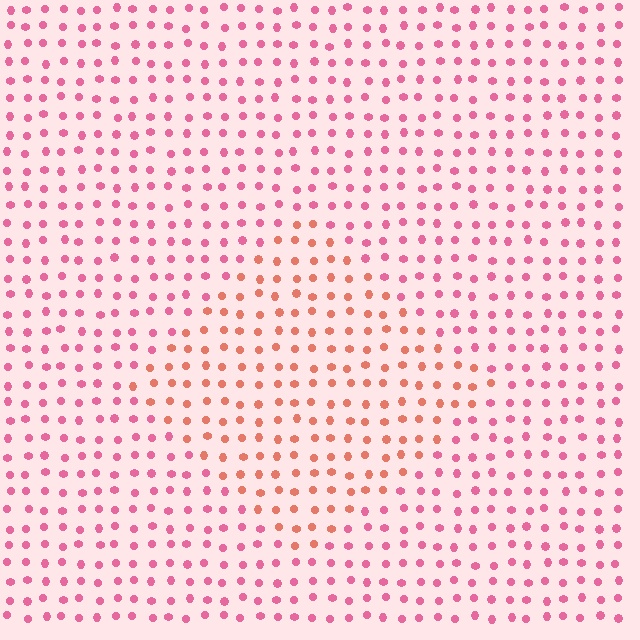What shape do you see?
I see a diamond.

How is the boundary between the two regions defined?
The boundary is defined purely by a slight shift in hue (about 34 degrees). Spacing, size, and orientation are identical on both sides.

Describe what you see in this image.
The image is filled with small pink elements in a uniform arrangement. A diamond-shaped region is visible where the elements are tinted to a slightly different hue, forming a subtle color boundary.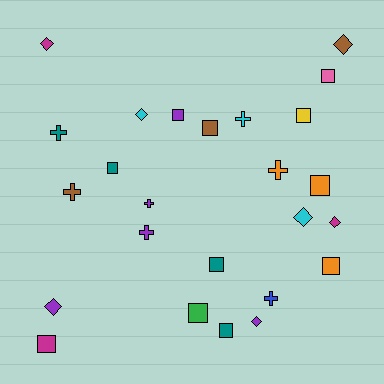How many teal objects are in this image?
There are 4 teal objects.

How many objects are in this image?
There are 25 objects.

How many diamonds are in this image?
There are 7 diamonds.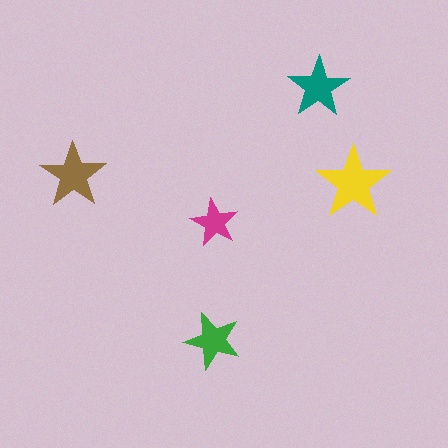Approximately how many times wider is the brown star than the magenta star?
About 1.5 times wider.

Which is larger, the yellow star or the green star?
The yellow one.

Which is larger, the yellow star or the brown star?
The yellow one.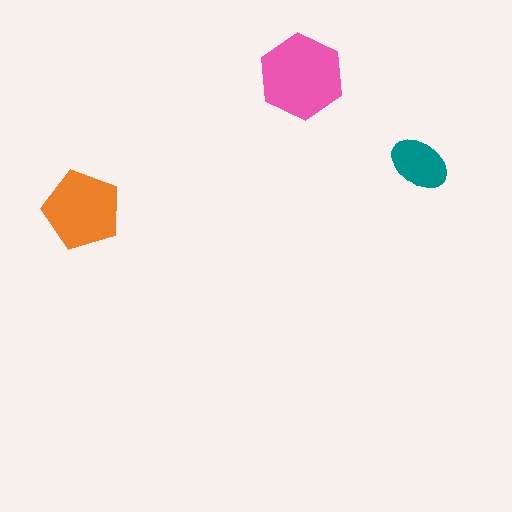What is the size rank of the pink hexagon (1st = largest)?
1st.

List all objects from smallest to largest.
The teal ellipse, the orange pentagon, the pink hexagon.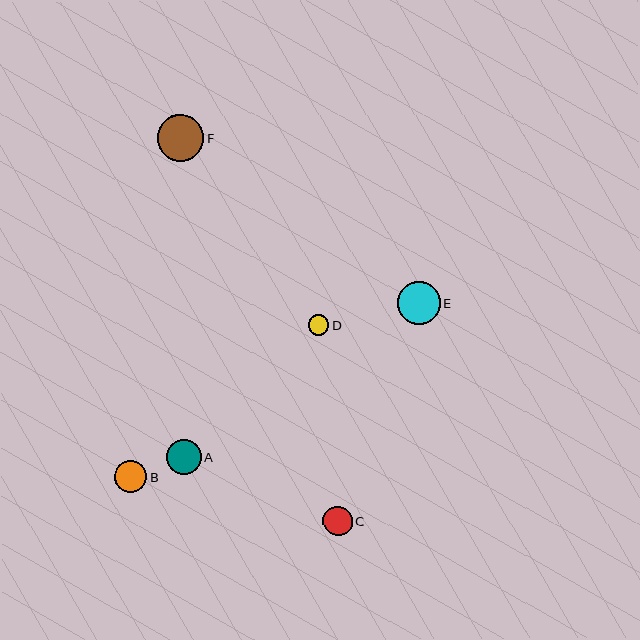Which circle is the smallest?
Circle D is the smallest with a size of approximately 20 pixels.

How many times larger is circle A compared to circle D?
Circle A is approximately 1.7 times the size of circle D.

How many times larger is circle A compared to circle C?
Circle A is approximately 1.2 times the size of circle C.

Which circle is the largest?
Circle F is the largest with a size of approximately 47 pixels.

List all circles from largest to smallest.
From largest to smallest: F, E, A, B, C, D.